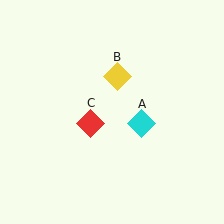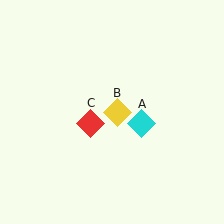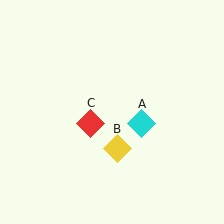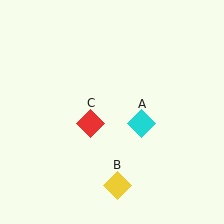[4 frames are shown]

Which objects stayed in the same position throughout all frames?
Cyan diamond (object A) and red diamond (object C) remained stationary.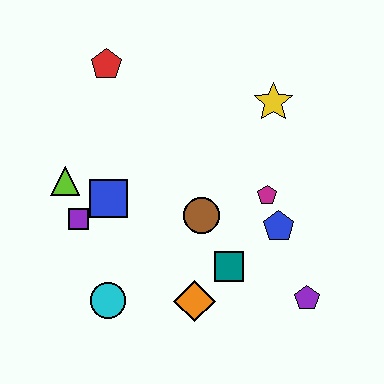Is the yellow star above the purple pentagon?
Yes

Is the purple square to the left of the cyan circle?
Yes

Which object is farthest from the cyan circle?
The yellow star is farthest from the cyan circle.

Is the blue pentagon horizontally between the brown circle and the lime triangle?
No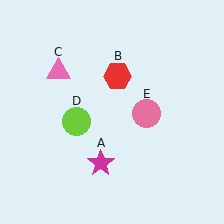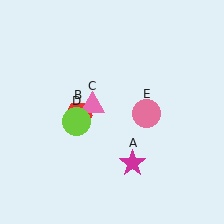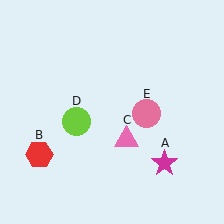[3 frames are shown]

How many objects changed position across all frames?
3 objects changed position: magenta star (object A), red hexagon (object B), pink triangle (object C).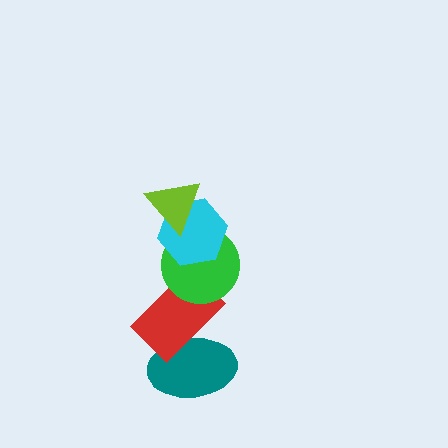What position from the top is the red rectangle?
The red rectangle is 4th from the top.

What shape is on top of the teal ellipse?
The red rectangle is on top of the teal ellipse.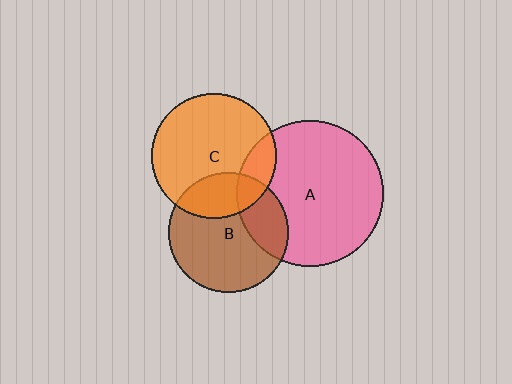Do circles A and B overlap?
Yes.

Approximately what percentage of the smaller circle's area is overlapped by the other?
Approximately 25%.